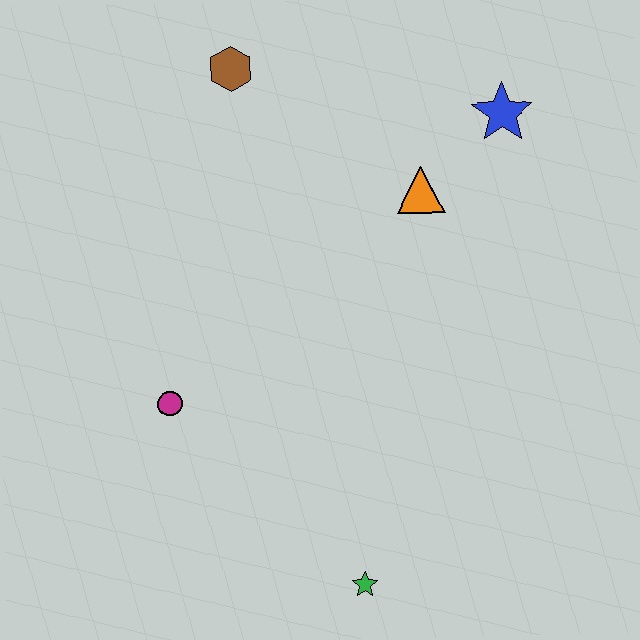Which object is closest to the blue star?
The orange triangle is closest to the blue star.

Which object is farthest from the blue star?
The green star is farthest from the blue star.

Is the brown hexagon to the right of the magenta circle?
Yes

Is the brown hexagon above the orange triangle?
Yes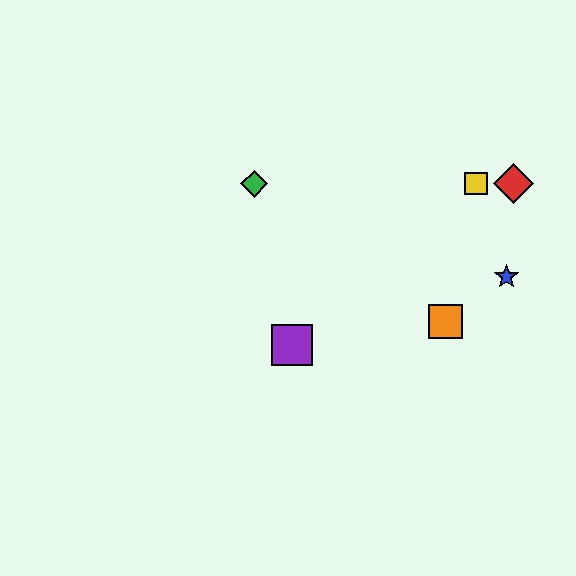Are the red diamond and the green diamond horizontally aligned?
Yes, both are at y≈184.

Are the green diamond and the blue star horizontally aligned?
No, the green diamond is at y≈184 and the blue star is at y≈277.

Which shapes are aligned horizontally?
The red diamond, the green diamond, the yellow square are aligned horizontally.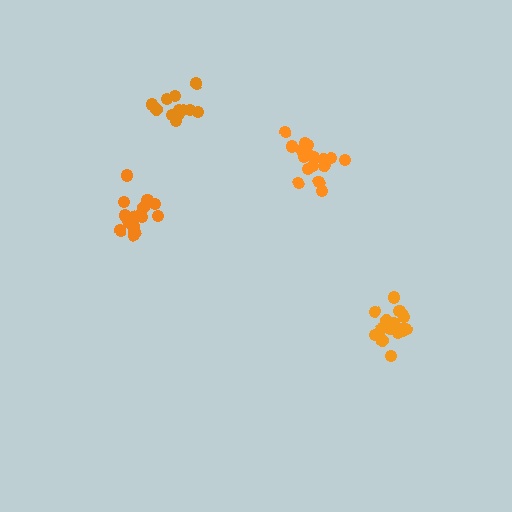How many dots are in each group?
Group 1: 18 dots, Group 2: 16 dots, Group 3: 17 dots, Group 4: 12 dots (63 total).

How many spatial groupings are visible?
There are 4 spatial groupings.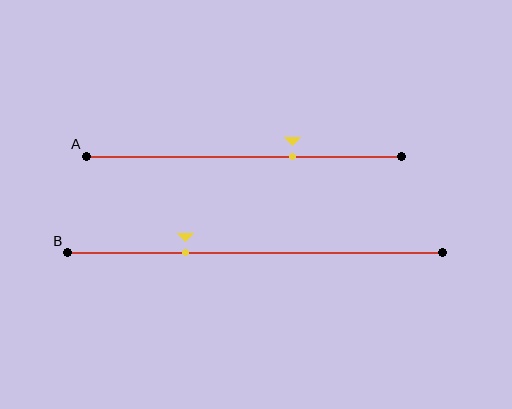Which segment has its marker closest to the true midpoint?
Segment A has its marker closest to the true midpoint.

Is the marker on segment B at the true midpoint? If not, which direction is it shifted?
No, the marker on segment B is shifted to the left by about 19% of the segment length.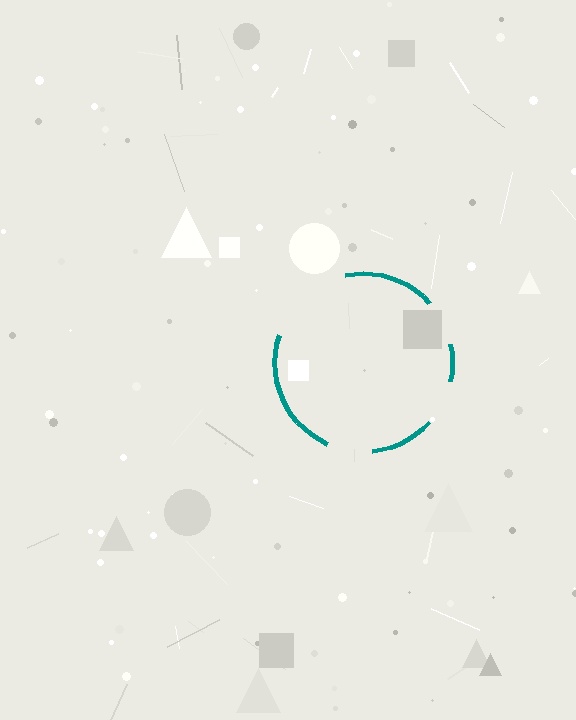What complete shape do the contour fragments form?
The contour fragments form a circle.